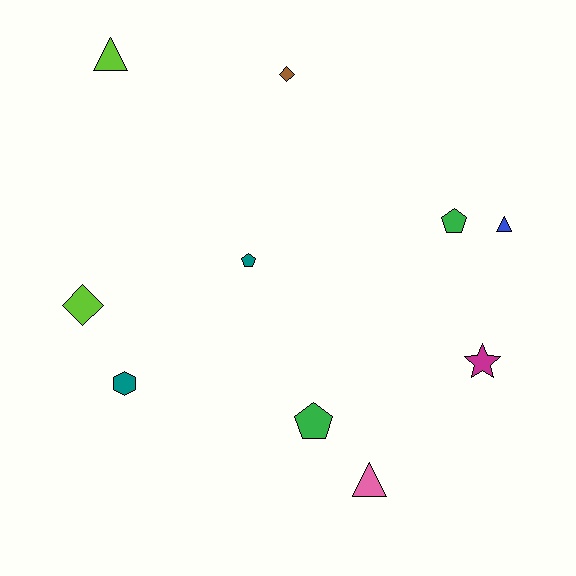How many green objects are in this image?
There are 2 green objects.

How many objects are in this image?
There are 10 objects.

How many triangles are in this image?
There are 3 triangles.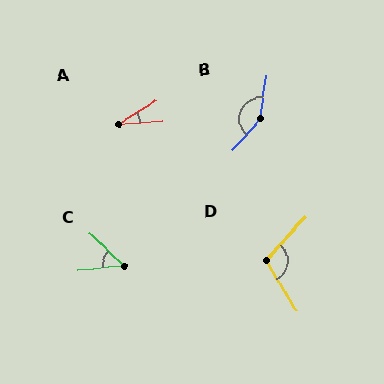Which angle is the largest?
B, at approximately 147 degrees.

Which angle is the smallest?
A, at approximately 28 degrees.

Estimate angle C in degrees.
Approximately 50 degrees.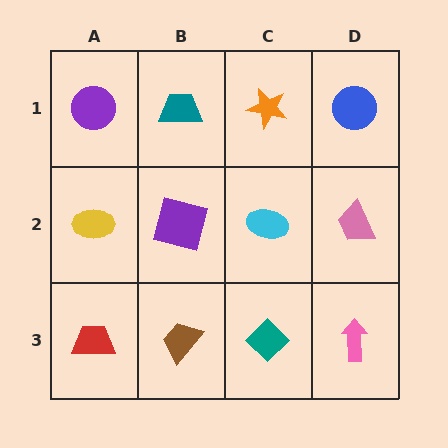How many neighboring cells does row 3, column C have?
3.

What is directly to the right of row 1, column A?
A teal trapezoid.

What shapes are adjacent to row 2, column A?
A purple circle (row 1, column A), a red trapezoid (row 3, column A), a purple square (row 2, column B).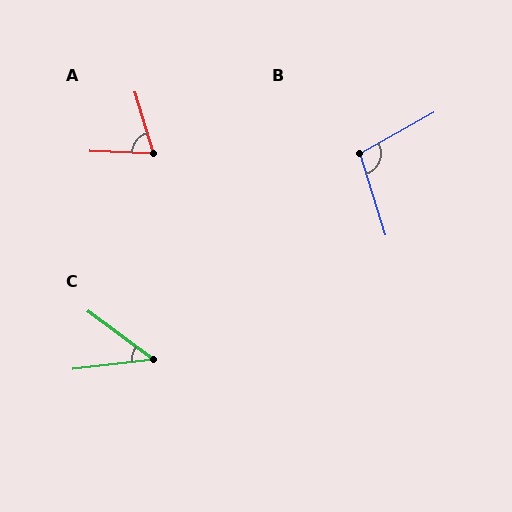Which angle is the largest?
B, at approximately 102 degrees.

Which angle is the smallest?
C, at approximately 44 degrees.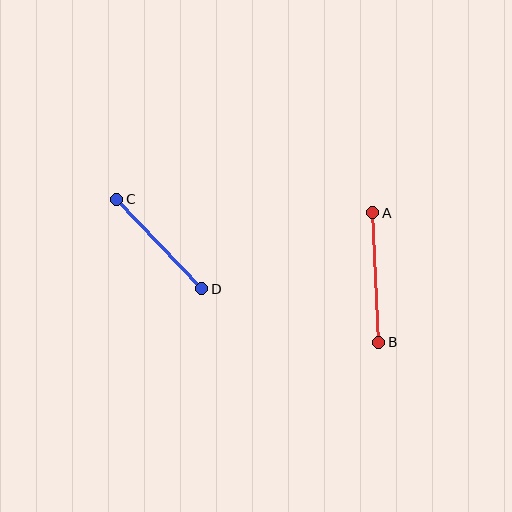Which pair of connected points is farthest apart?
Points A and B are farthest apart.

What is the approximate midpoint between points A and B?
The midpoint is at approximately (376, 278) pixels.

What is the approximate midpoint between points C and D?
The midpoint is at approximately (159, 244) pixels.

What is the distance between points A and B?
The distance is approximately 129 pixels.